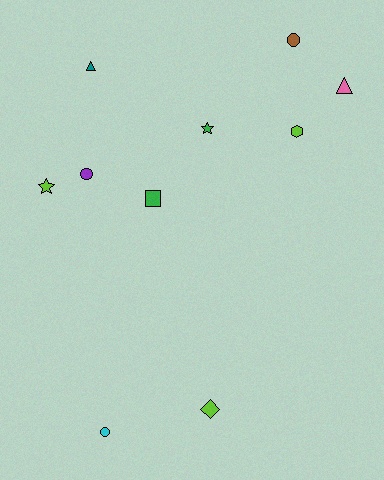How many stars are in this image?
There are 2 stars.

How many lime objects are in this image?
There are 3 lime objects.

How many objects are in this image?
There are 10 objects.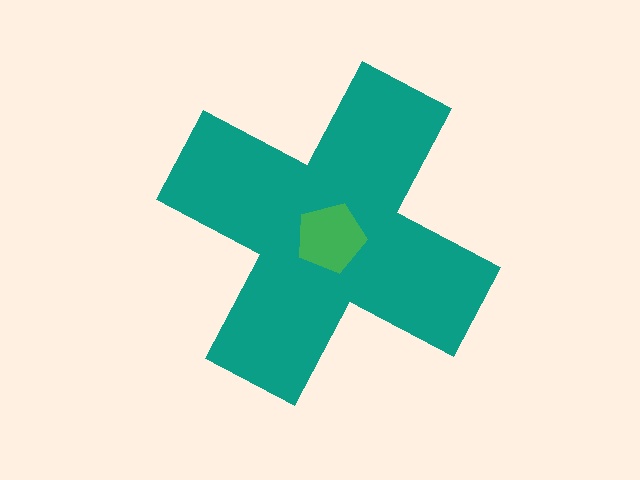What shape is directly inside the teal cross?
The green pentagon.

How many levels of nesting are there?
2.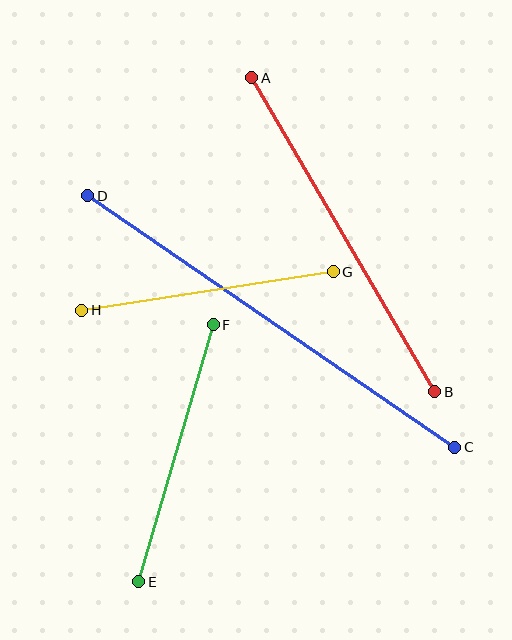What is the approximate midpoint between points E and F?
The midpoint is at approximately (176, 453) pixels.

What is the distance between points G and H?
The distance is approximately 254 pixels.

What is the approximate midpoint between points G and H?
The midpoint is at approximately (207, 291) pixels.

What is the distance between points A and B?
The distance is approximately 363 pixels.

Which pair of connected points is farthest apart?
Points C and D are farthest apart.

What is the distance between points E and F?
The distance is approximately 268 pixels.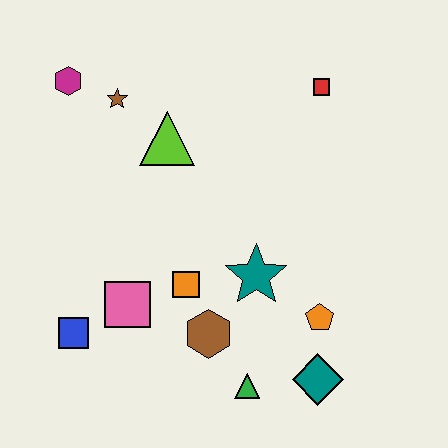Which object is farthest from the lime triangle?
The teal diamond is farthest from the lime triangle.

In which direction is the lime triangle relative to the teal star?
The lime triangle is above the teal star.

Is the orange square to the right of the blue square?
Yes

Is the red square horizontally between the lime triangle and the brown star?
No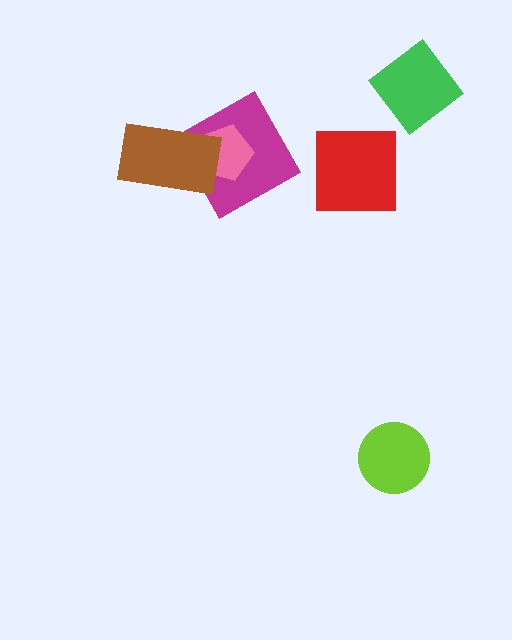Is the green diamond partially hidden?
No, no other shape covers it.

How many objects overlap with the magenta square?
2 objects overlap with the magenta square.